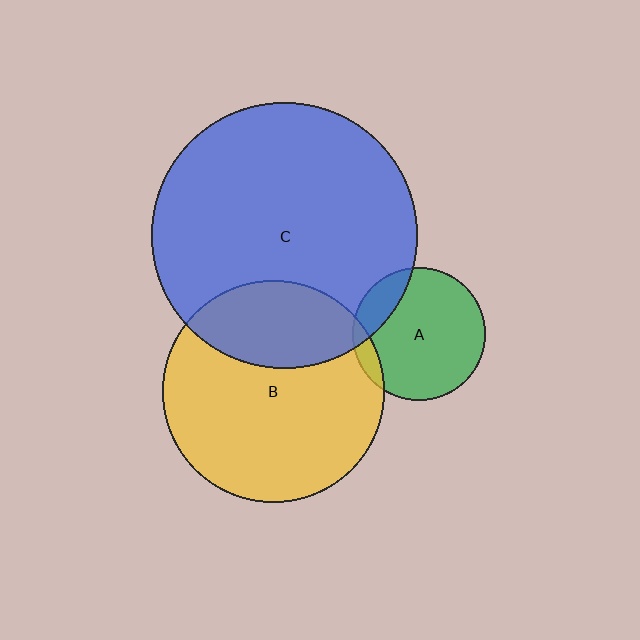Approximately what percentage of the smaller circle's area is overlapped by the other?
Approximately 15%.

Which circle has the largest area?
Circle C (blue).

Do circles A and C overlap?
Yes.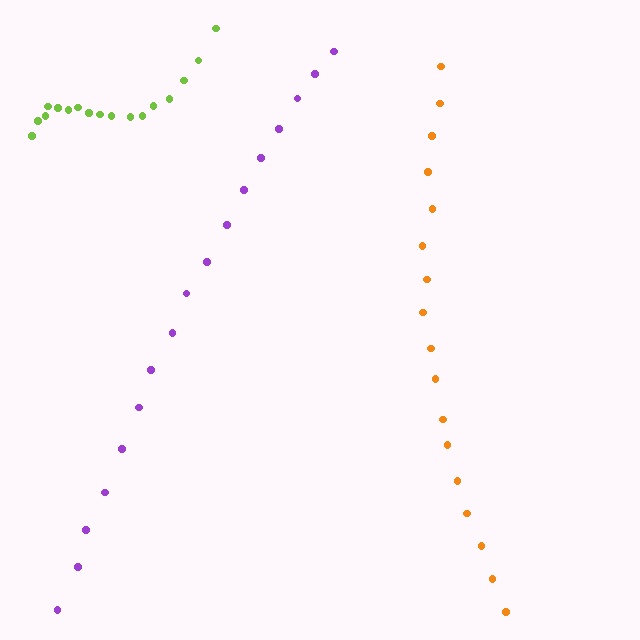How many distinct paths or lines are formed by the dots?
There are 3 distinct paths.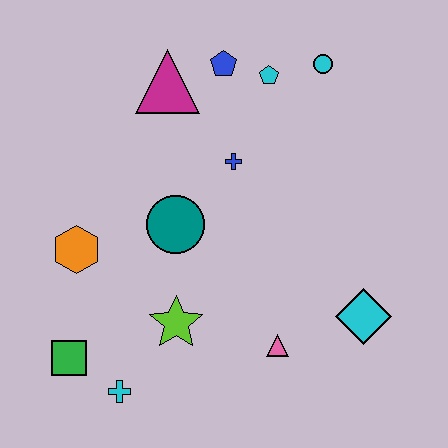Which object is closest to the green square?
The cyan cross is closest to the green square.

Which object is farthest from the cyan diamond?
The magenta triangle is farthest from the cyan diamond.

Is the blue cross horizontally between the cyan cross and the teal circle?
No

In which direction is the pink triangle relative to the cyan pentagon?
The pink triangle is below the cyan pentagon.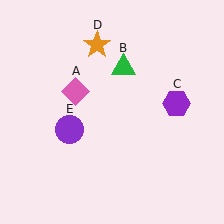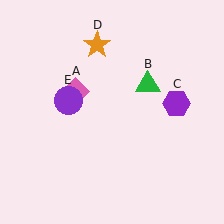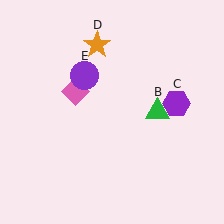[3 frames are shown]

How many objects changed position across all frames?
2 objects changed position: green triangle (object B), purple circle (object E).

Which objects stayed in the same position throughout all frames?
Pink diamond (object A) and purple hexagon (object C) and orange star (object D) remained stationary.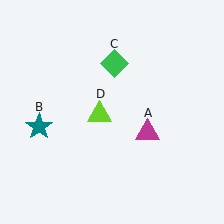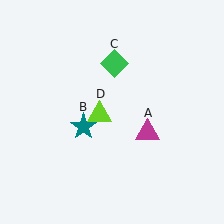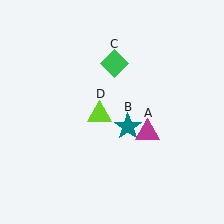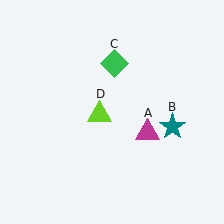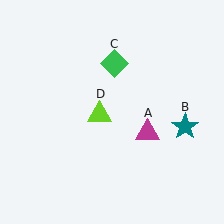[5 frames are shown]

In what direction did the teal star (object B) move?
The teal star (object B) moved right.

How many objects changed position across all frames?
1 object changed position: teal star (object B).